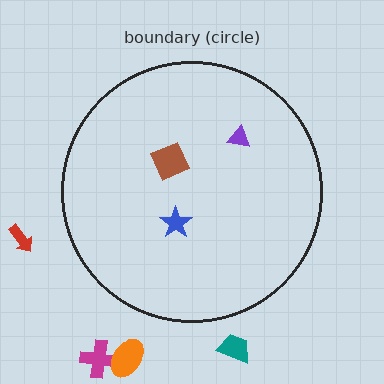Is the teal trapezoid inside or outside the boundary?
Outside.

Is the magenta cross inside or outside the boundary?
Outside.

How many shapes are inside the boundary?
3 inside, 4 outside.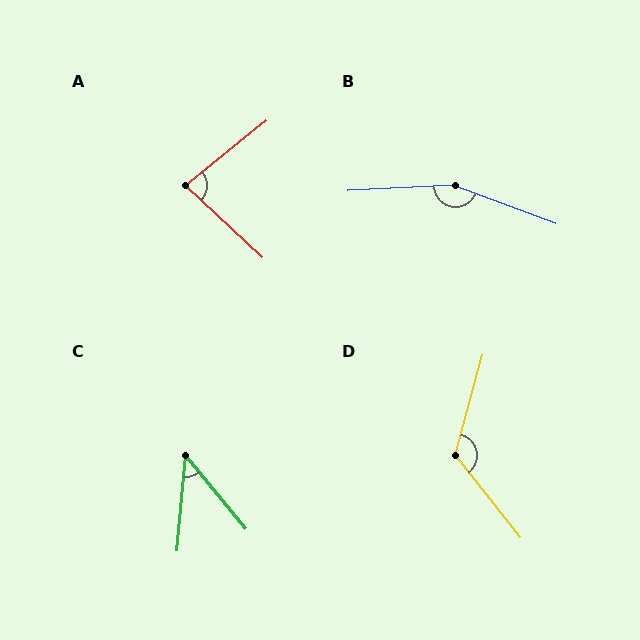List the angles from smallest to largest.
C (45°), A (82°), D (126°), B (157°).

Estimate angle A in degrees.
Approximately 82 degrees.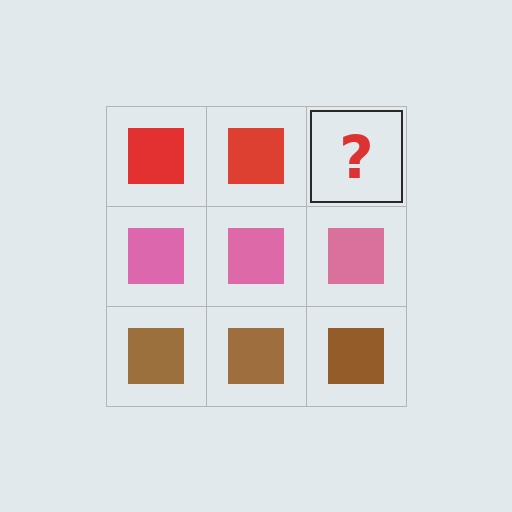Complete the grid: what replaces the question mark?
The question mark should be replaced with a red square.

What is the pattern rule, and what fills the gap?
The rule is that each row has a consistent color. The gap should be filled with a red square.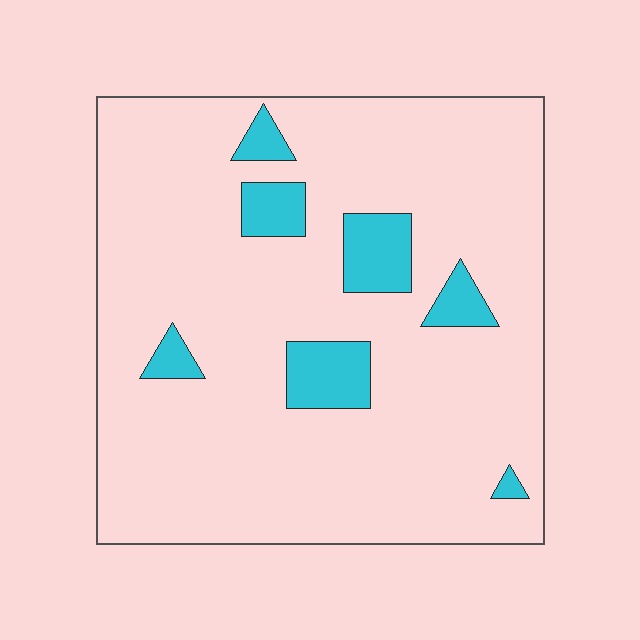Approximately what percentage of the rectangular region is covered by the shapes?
Approximately 10%.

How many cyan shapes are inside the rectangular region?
7.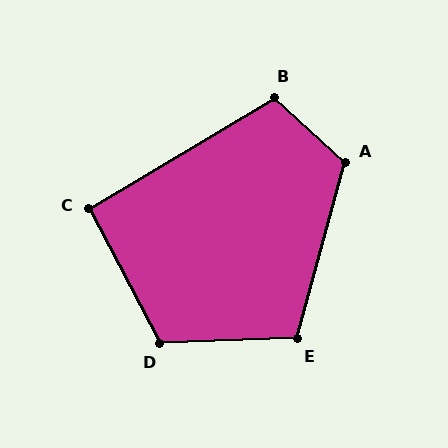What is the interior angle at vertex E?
Approximately 107 degrees (obtuse).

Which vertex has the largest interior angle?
A, at approximately 117 degrees.